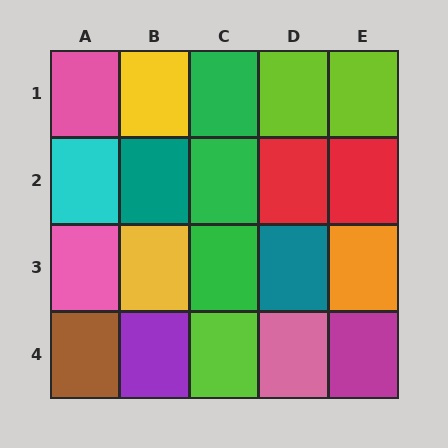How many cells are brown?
1 cell is brown.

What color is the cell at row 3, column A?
Pink.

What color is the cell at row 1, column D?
Lime.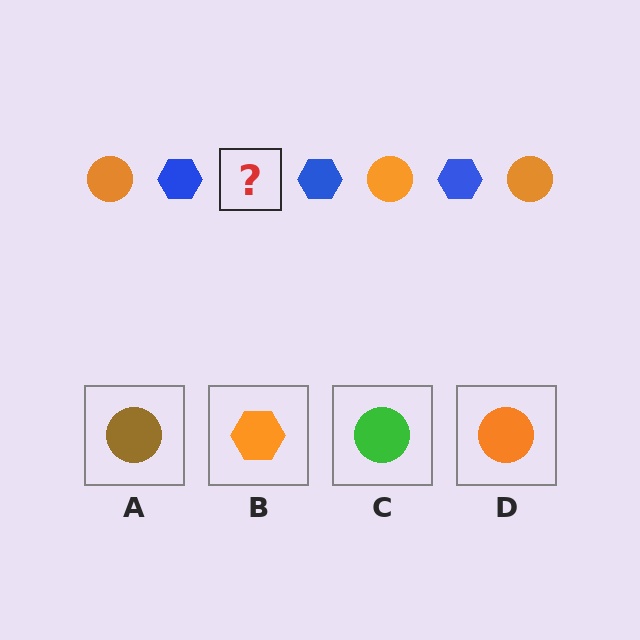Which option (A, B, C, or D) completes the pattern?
D.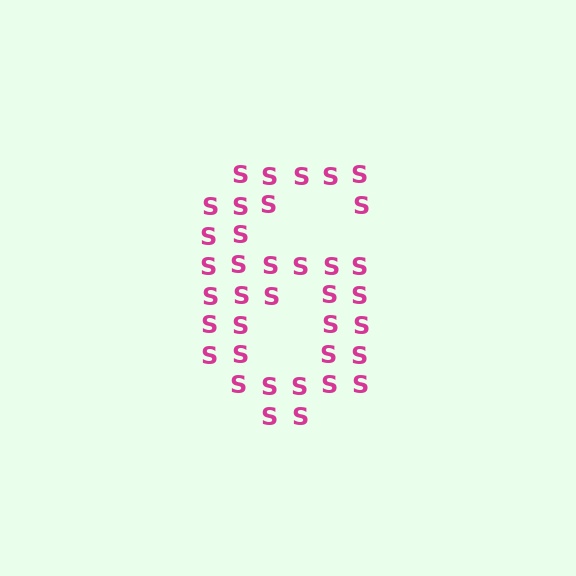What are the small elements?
The small elements are letter S's.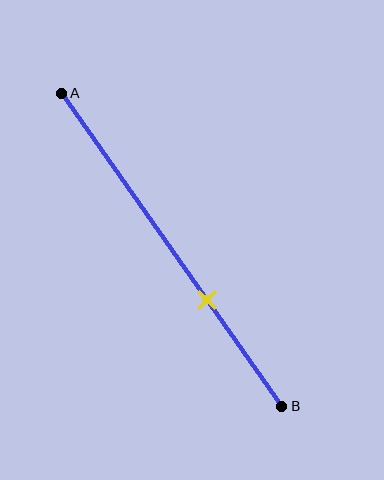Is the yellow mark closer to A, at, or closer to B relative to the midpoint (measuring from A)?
The yellow mark is closer to point B than the midpoint of segment AB.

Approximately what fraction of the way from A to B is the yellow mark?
The yellow mark is approximately 65% of the way from A to B.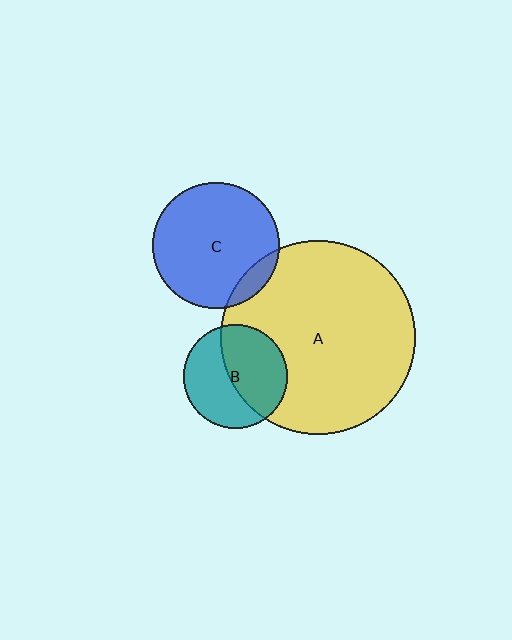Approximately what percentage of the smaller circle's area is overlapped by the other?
Approximately 10%.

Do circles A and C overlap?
Yes.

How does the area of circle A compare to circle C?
Approximately 2.4 times.